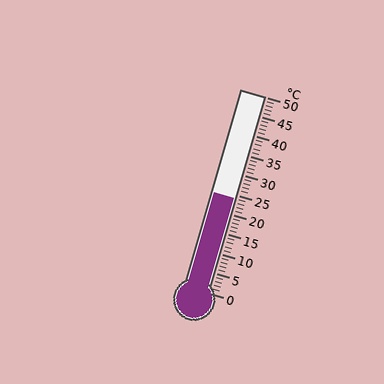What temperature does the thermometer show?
The thermometer shows approximately 24°C.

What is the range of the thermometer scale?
The thermometer scale ranges from 0°C to 50°C.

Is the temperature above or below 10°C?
The temperature is above 10°C.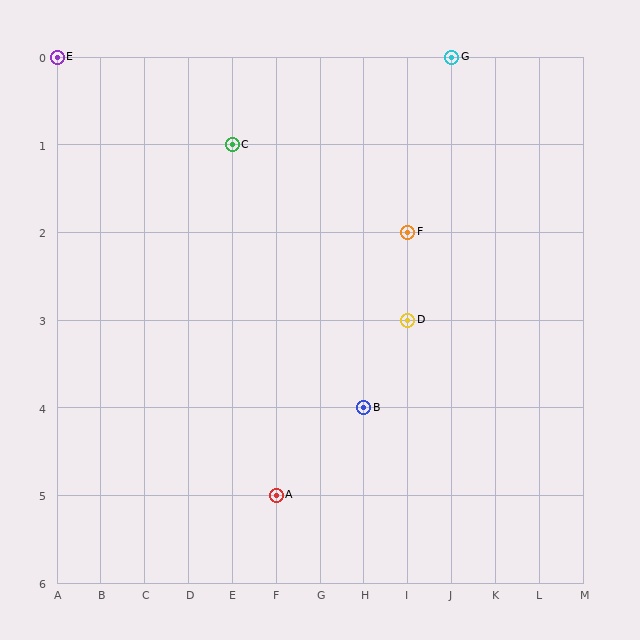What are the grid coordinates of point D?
Point D is at grid coordinates (I, 3).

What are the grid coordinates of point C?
Point C is at grid coordinates (E, 1).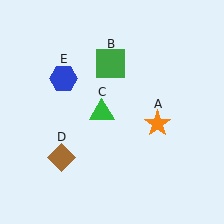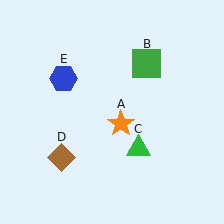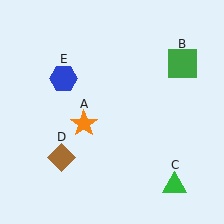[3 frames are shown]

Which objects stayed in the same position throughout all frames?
Brown diamond (object D) and blue hexagon (object E) remained stationary.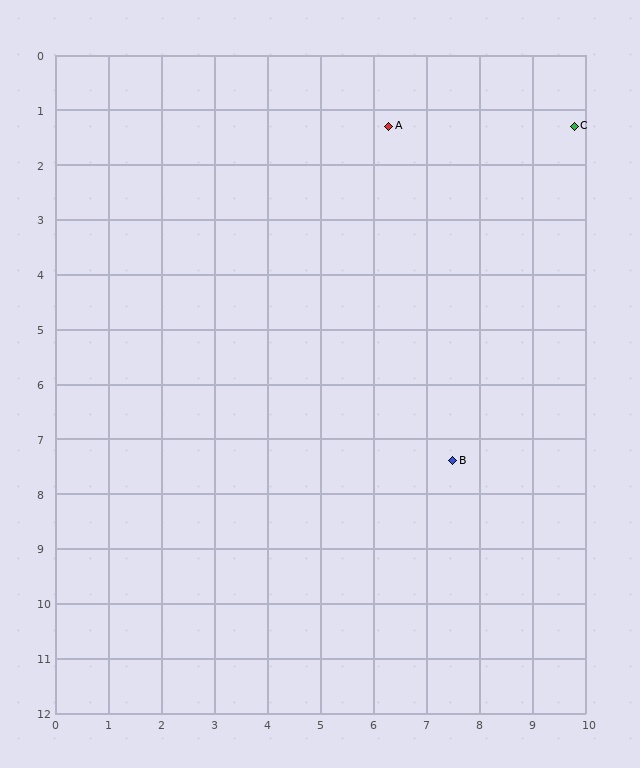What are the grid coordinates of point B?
Point B is at approximately (7.5, 7.4).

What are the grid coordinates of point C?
Point C is at approximately (9.8, 1.3).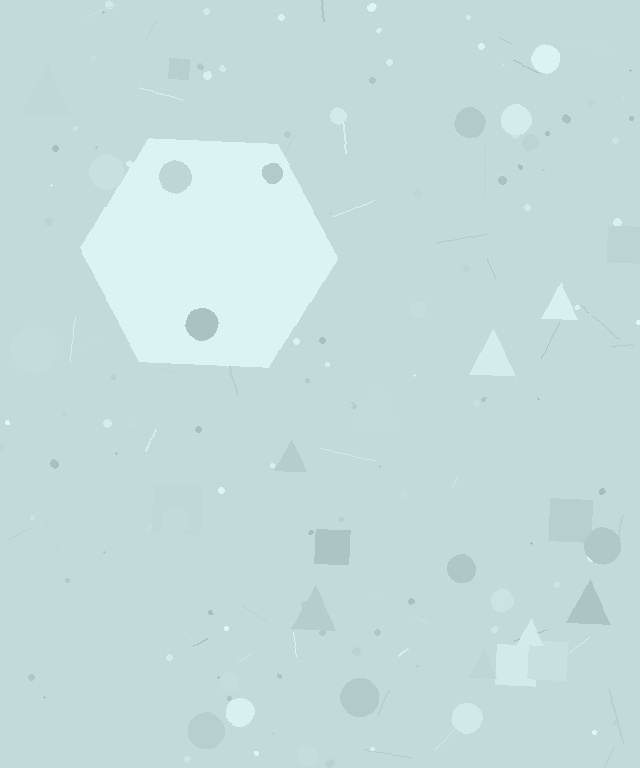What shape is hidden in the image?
A hexagon is hidden in the image.